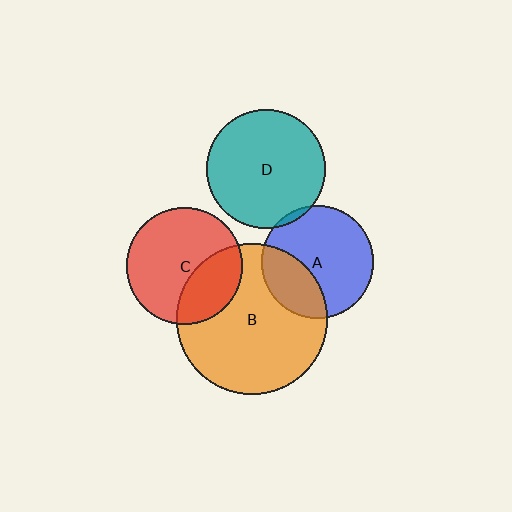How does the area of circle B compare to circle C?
Approximately 1.7 times.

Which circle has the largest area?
Circle B (orange).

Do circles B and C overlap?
Yes.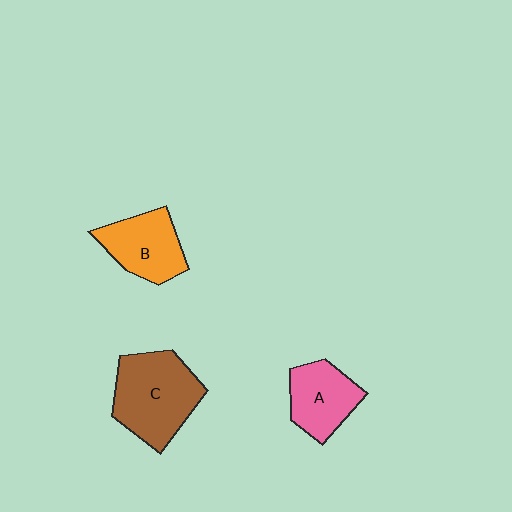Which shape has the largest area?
Shape C (brown).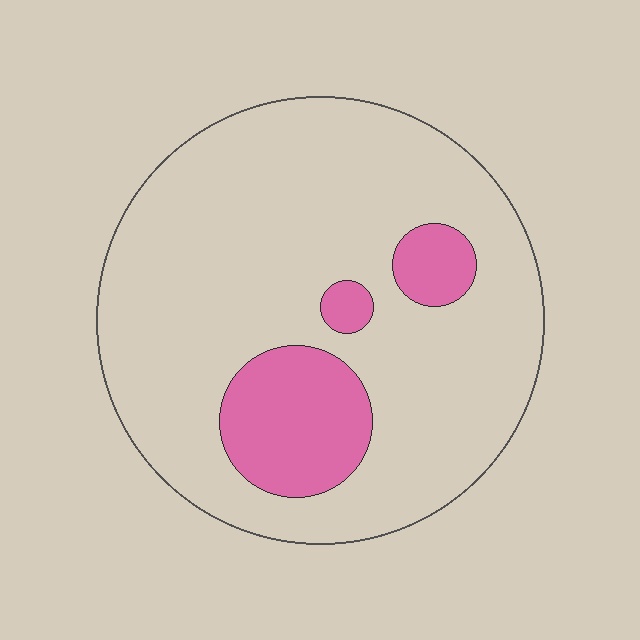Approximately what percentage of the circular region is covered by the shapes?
Approximately 15%.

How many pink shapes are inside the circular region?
3.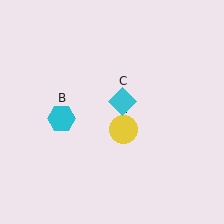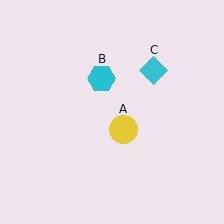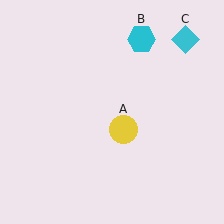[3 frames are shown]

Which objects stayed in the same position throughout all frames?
Yellow circle (object A) remained stationary.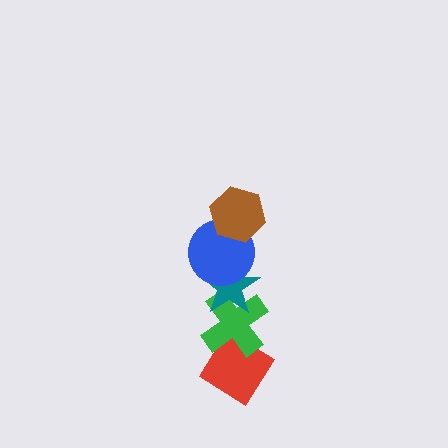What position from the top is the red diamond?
The red diamond is 5th from the top.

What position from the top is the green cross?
The green cross is 4th from the top.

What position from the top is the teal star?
The teal star is 3rd from the top.